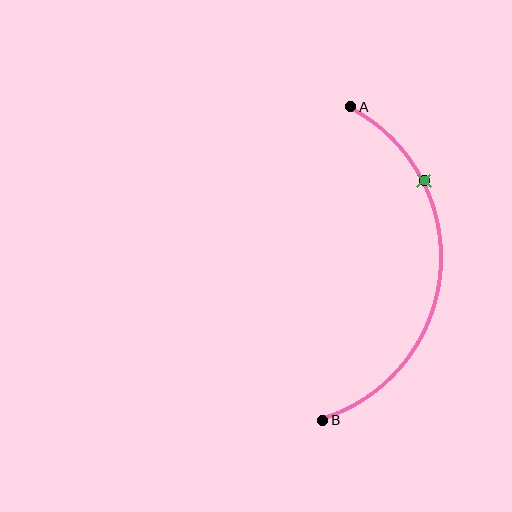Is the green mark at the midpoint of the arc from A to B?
No. The green mark lies on the arc but is closer to endpoint A. The arc midpoint would be at the point on the curve equidistant along the arc from both A and B.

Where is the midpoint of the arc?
The arc midpoint is the point on the curve farthest from the straight line joining A and B. It sits to the right of that line.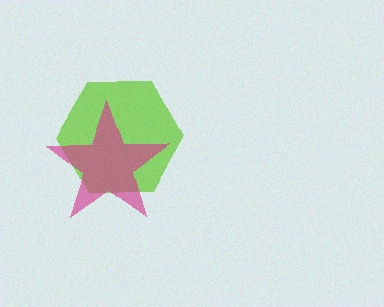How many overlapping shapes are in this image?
There are 2 overlapping shapes in the image.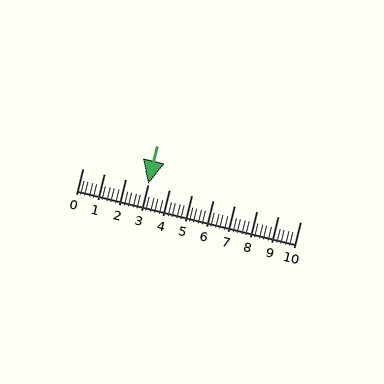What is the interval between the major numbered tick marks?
The major tick marks are spaced 1 units apart.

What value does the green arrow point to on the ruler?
The green arrow points to approximately 3.0.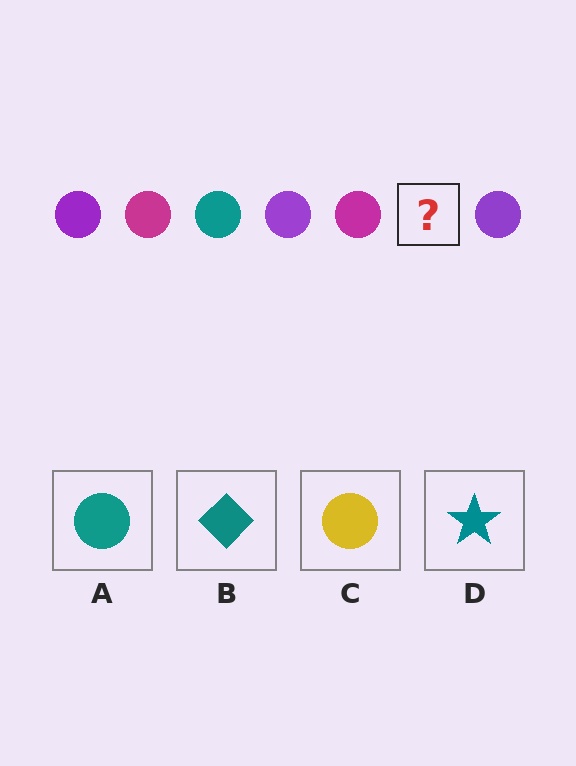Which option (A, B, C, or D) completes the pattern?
A.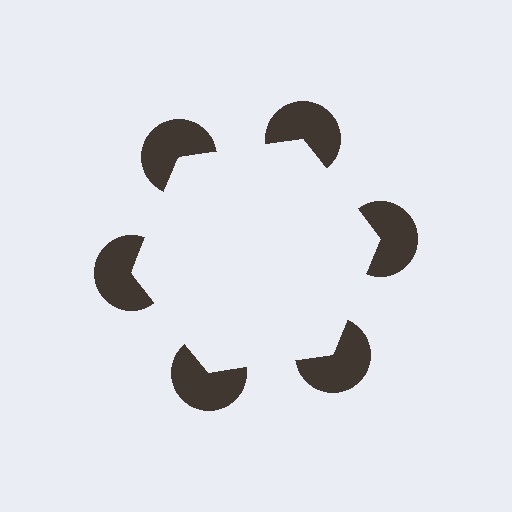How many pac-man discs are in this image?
There are 6 — one at each vertex of the illusory hexagon.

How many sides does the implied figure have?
6 sides.